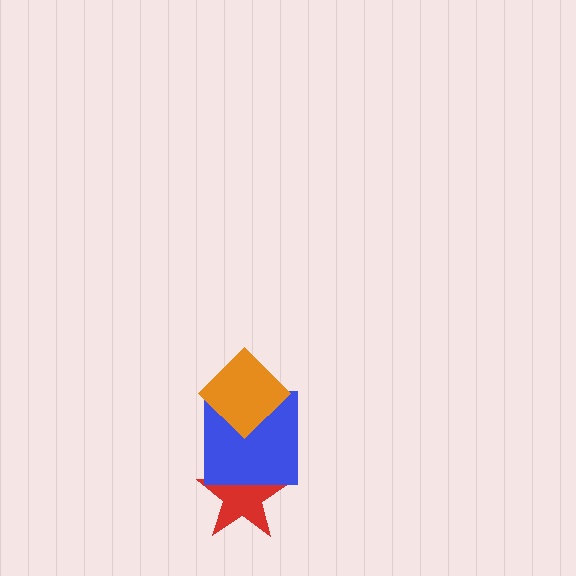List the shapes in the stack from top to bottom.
From top to bottom: the orange diamond, the blue square, the red star.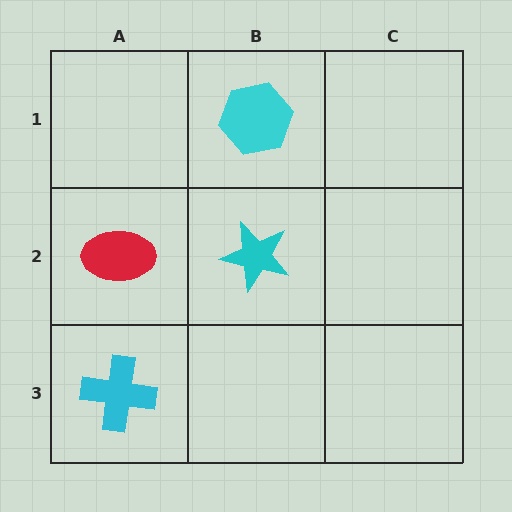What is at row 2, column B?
A cyan star.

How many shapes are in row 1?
1 shape.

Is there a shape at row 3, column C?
No, that cell is empty.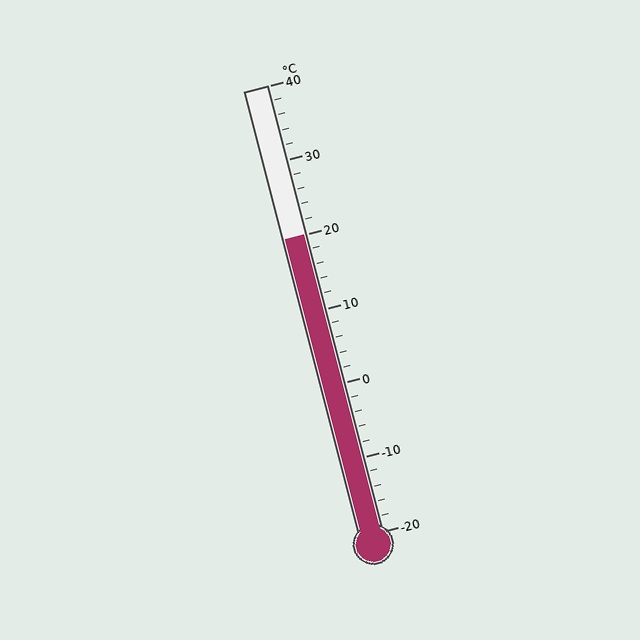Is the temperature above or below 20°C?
The temperature is at 20°C.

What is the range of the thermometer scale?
The thermometer scale ranges from -20°C to 40°C.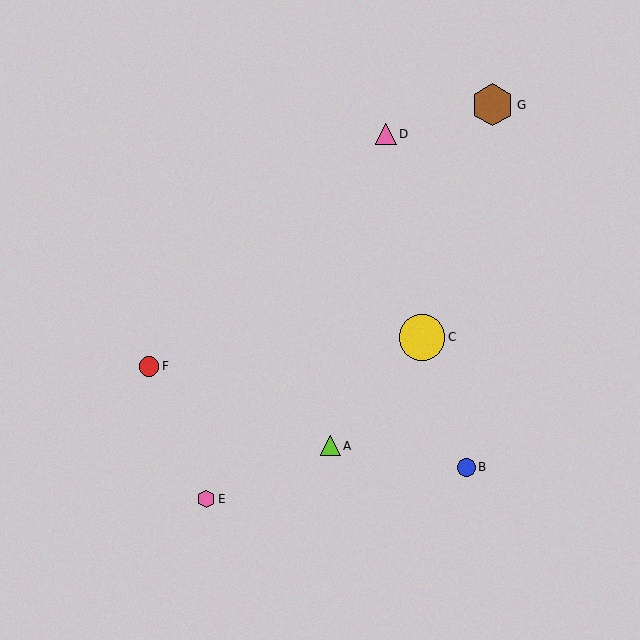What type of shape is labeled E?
Shape E is a pink hexagon.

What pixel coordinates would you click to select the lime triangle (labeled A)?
Click at (330, 446) to select the lime triangle A.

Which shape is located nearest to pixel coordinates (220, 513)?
The pink hexagon (labeled E) at (206, 499) is nearest to that location.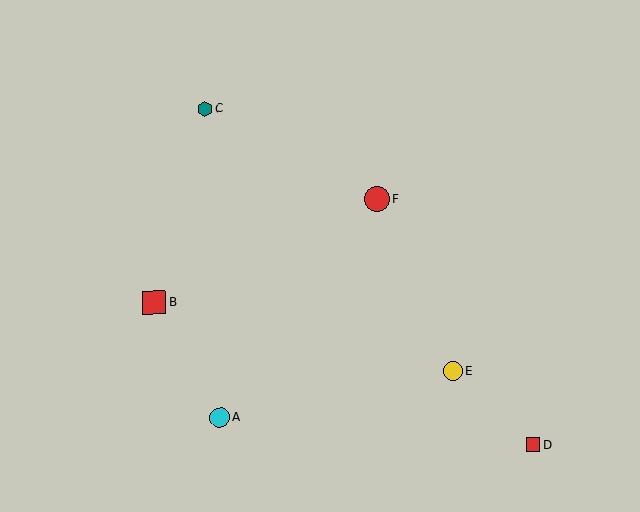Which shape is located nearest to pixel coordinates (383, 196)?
The red circle (labeled F) at (377, 199) is nearest to that location.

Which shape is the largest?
The red circle (labeled F) is the largest.